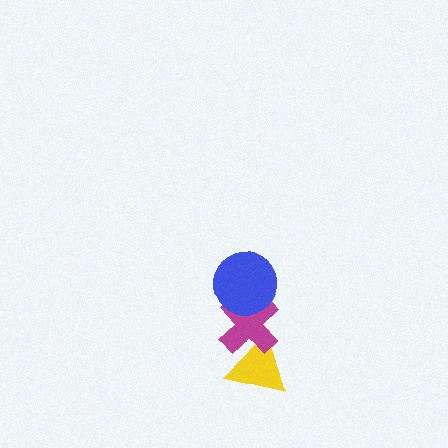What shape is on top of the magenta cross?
The blue circle is on top of the magenta cross.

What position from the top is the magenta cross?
The magenta cross is 2nd from the top.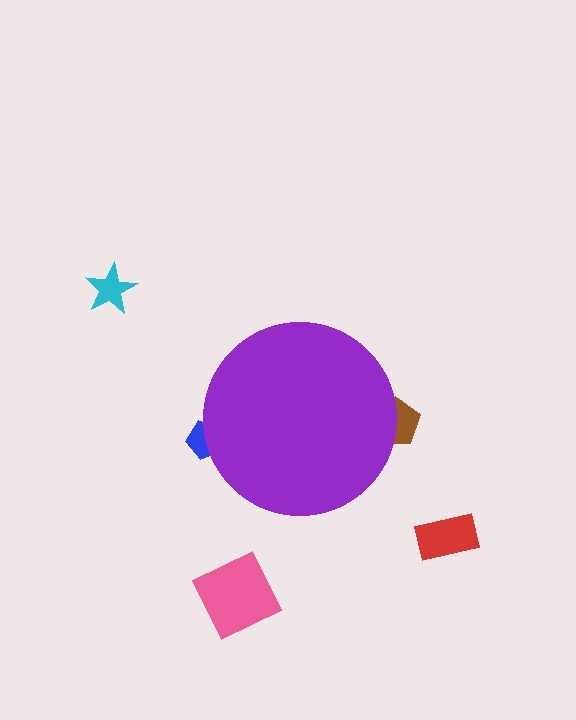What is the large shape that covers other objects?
A purple circle.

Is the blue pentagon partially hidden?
Yes, the blue pentagon is partially hidden behind the purple circle.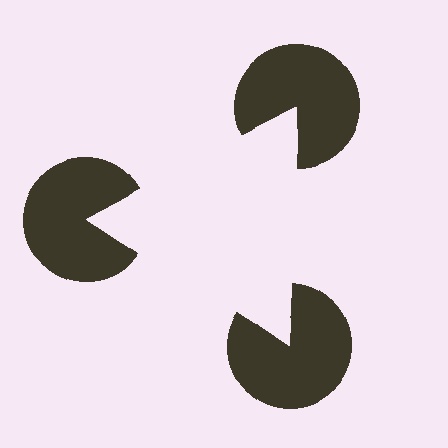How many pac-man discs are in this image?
There are 3 — one at each vertex of the illusory triangle.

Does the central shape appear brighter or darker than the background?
It typically appears slightly brighter than the background, even though no actual brightness change is drawn.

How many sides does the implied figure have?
3 sides.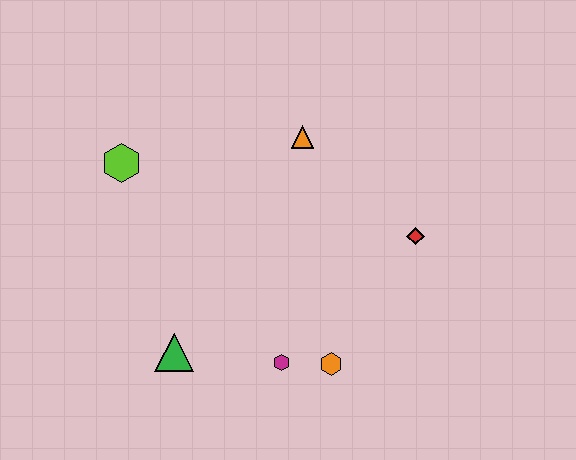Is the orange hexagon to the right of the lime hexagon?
Yes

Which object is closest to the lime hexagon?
The orange triangle is closest to the lime hexagon.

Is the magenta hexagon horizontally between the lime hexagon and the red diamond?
Yes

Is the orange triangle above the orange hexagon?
Yes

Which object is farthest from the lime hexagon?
The red diamond is farthest from the lime hexagon.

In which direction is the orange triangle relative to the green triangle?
The orange triangle is above the green triangle.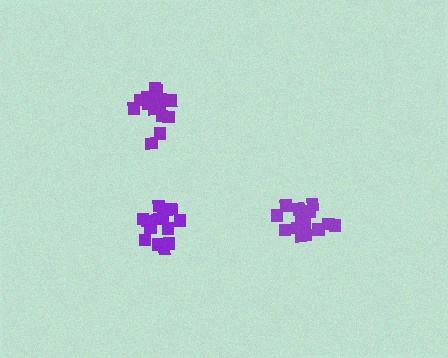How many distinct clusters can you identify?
There are 3 distinct clusters.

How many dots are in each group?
Group 1: 15 dots, Group 2: 16 dots, Group 3: 15 dots (46 total).